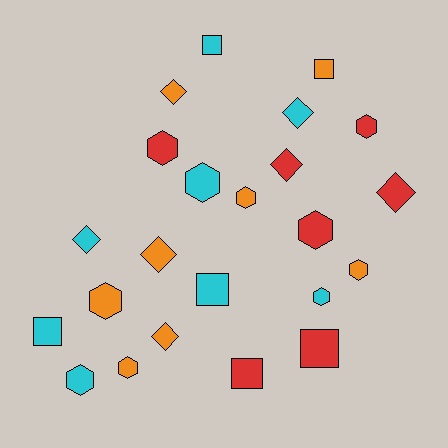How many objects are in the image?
There are 23 objects.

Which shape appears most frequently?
Hexagon, with 10 objects.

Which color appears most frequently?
Orange, with 8 objects.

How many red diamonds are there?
There are 2 red diamonds.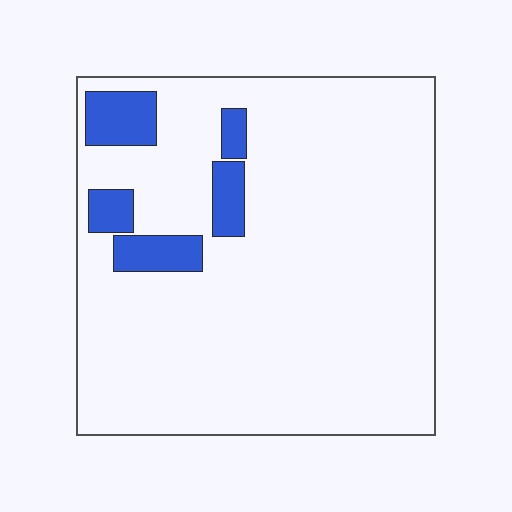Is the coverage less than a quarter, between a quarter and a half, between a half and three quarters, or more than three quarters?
Less than a quarter.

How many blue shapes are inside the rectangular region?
5.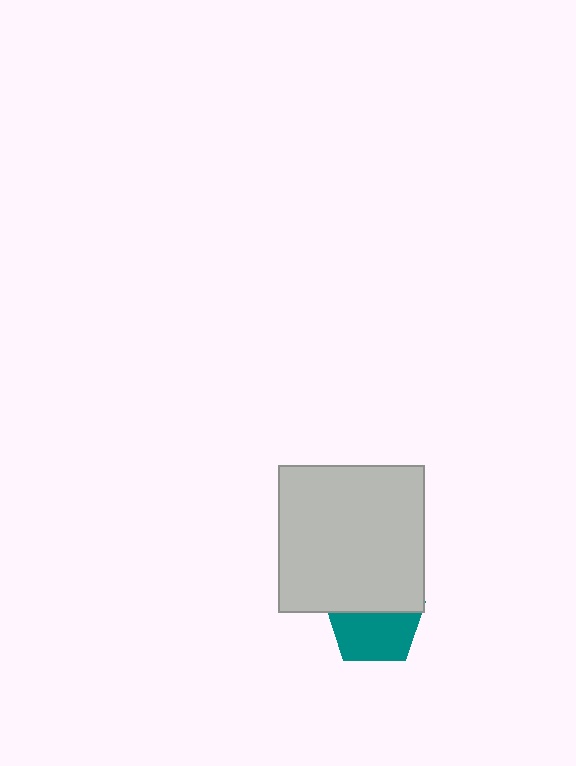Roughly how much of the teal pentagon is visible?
About half of it is visible (roughly 55%).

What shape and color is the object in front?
The object in front is a light gray square.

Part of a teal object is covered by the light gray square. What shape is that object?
It is a pentagon.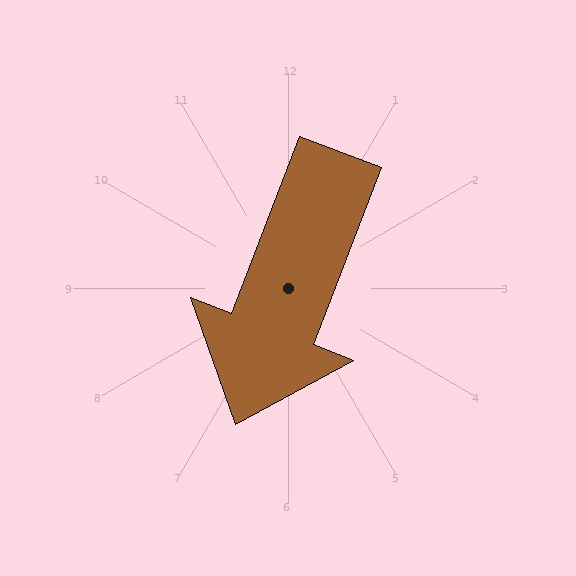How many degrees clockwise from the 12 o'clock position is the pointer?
Approximately 201 degrees.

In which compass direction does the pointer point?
South.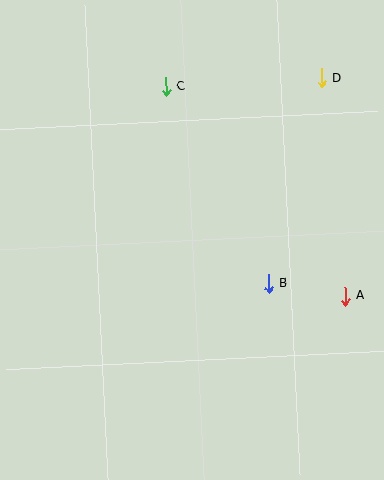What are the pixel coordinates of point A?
Point A is at (345, 296).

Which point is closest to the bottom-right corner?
Point A is closest to the bottom-right corner.